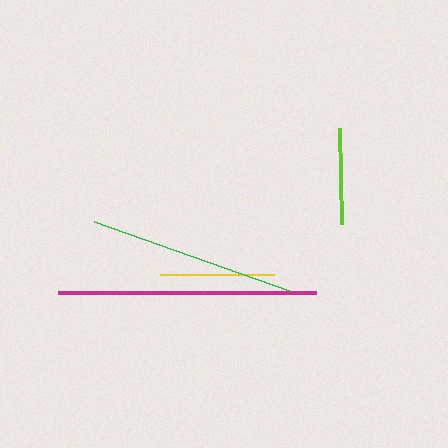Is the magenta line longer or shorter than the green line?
The magenta line is longer than the green line.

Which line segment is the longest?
The magenta line is the longest at approximately 258 pixels.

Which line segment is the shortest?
The lime line is the shortest at approximately 96 pixels.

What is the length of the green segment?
The green segment is approximately 207 pixels long.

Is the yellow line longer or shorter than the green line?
The green line is longer than the yellow line.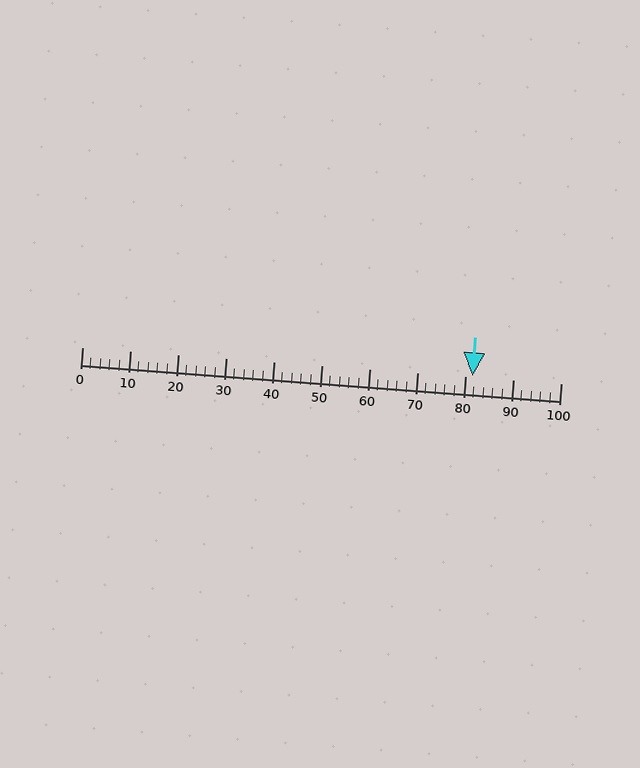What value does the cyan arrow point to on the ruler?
The cyan arrow points to approximately 82.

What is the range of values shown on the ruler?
The ruler shows values from 0 to 100.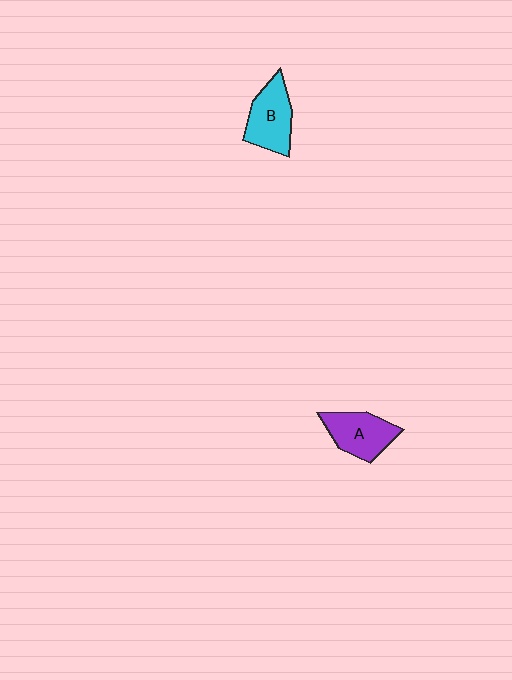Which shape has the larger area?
Shape B (cyan).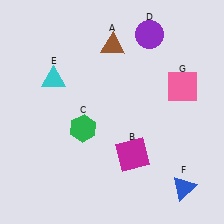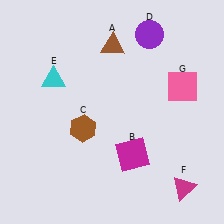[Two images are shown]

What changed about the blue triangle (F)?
In Image 1, F is blue. In Image 2, it changed to magenta.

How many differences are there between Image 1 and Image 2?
There are 2 differences between the two images.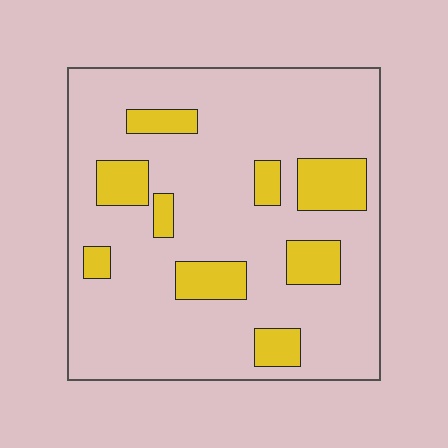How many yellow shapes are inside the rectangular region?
9.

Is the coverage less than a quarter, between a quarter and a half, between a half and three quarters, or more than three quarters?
Less than a quarter.